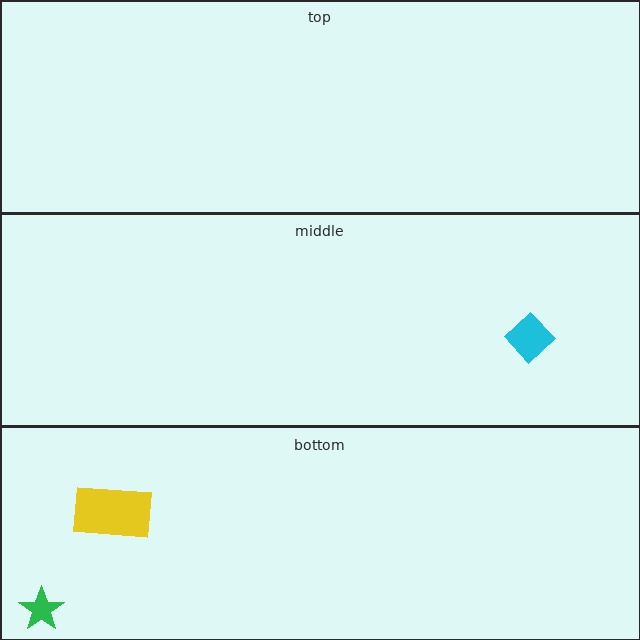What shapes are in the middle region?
The cyan diamond.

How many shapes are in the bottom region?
2.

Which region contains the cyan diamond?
The middle region.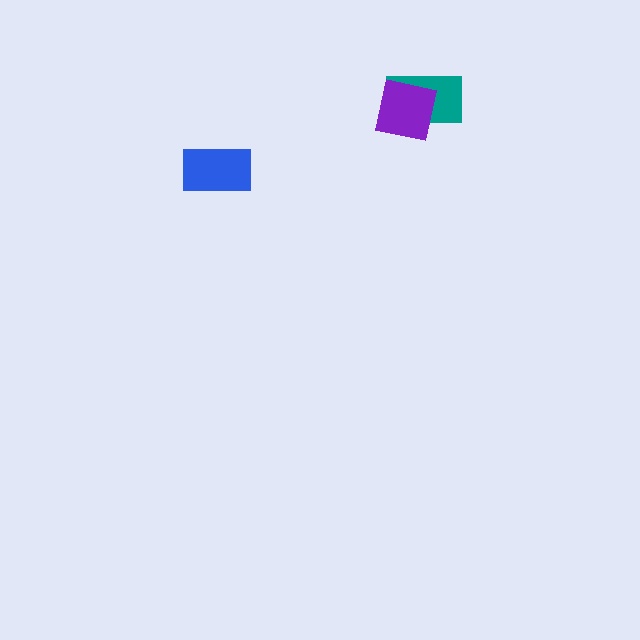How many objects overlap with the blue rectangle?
0 objects overlap with the blue rectangle.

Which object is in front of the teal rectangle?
The purple square is in front of the teal rectangle.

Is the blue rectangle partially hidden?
No, no other shape covers it.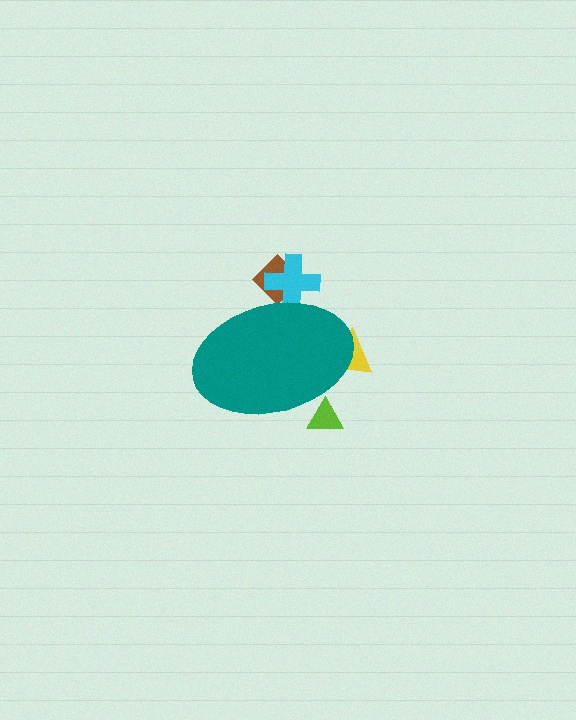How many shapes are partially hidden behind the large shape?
4 shapes are partially hidden.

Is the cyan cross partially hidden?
Yes, the cyan cross is partially hidden behind the teal ellipse.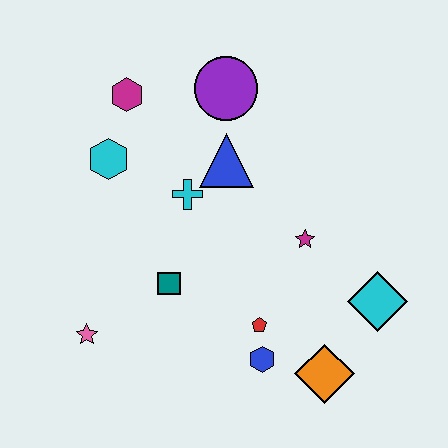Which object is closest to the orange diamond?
The blue hexagon is closest to the orange diamond.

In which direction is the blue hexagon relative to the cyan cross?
The blue hexagon is below the cyan cross.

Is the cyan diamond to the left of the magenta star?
No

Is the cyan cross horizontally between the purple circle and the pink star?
Yes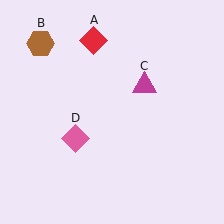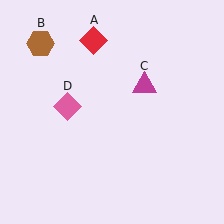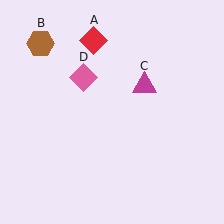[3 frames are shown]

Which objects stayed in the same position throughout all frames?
Red diamond (object A) and brown hexagon (object B) and magenta triangle (object C) remained stationary.